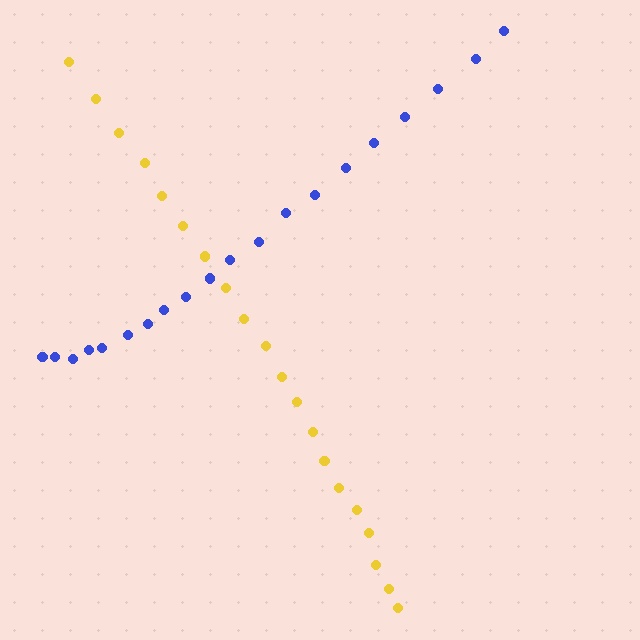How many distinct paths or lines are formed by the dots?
There are 2 distinct paths.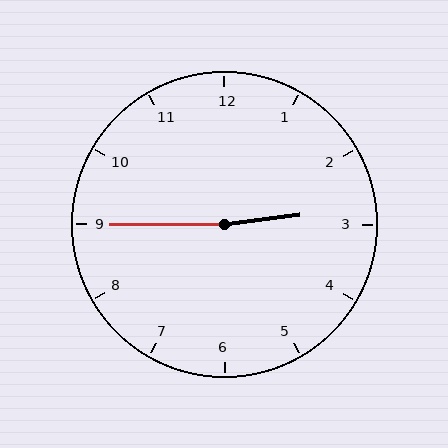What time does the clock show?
2:45.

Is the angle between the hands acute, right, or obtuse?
It is obtuse.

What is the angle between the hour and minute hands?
Approximately 172 degrees.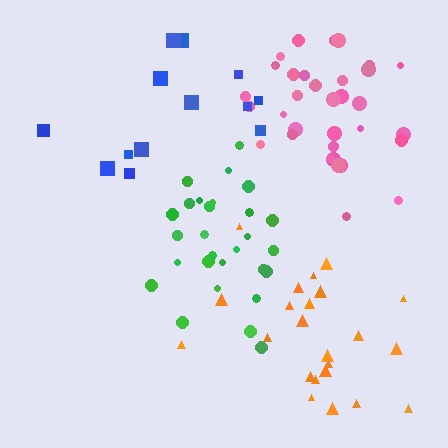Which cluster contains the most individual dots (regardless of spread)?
Pink (33).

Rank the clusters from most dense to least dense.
green, pink, orange, blue.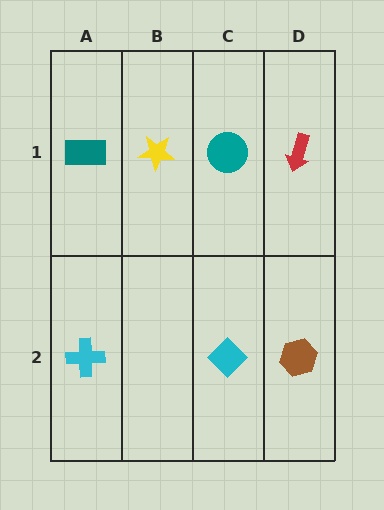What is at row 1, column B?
A yellow star.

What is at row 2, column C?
A cyan diamond.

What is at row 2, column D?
A brown hexagon.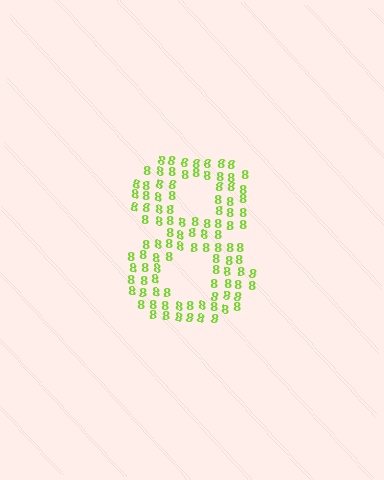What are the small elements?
The small elements are digit 8's.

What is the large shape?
The large shape is the digit 8.